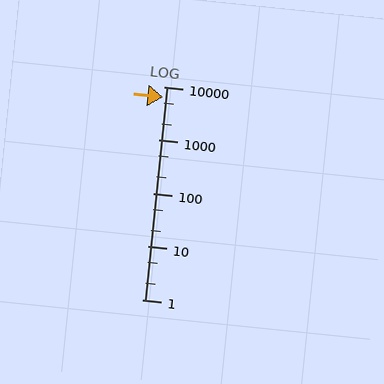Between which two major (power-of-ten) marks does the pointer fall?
The pointer is between 1000 and 10000.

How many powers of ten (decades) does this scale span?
The scale spans 4 decades, from 1 to 10000.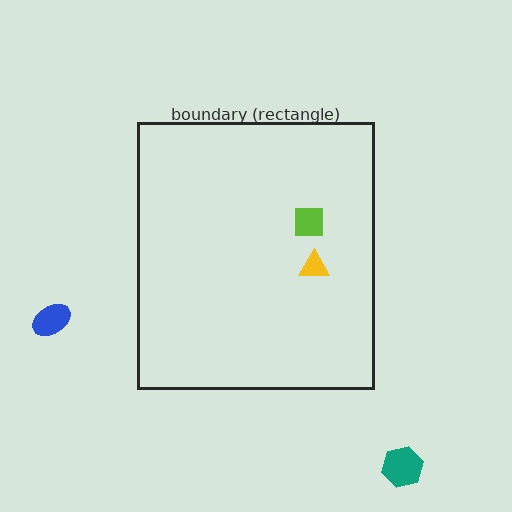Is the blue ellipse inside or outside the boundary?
Outside.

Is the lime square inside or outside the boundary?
Inside.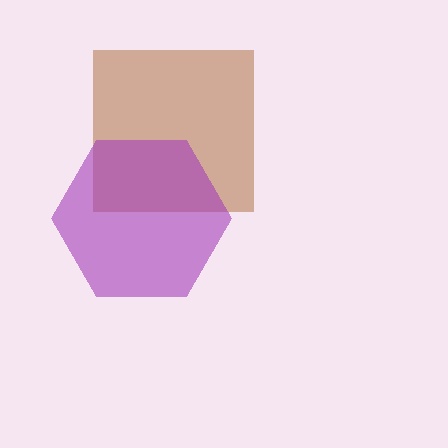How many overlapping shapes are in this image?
There are 2 overlapping shapes in the image.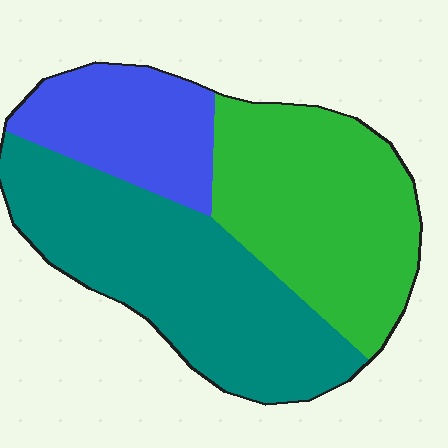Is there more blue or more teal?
Teal.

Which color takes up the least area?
Blue, at roughly 20%.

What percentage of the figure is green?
Green takes up about three eighths (3/8) of the figure.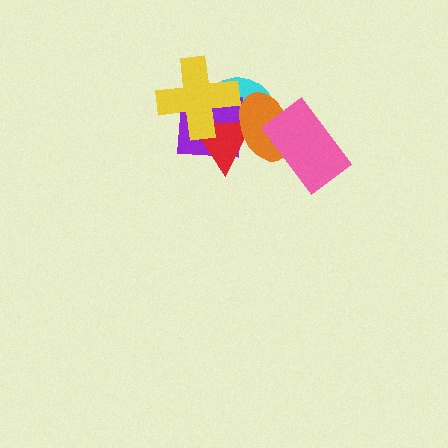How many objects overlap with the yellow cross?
3 objects overlap with the yellow cross.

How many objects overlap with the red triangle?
4 objects overlap with the red triangle.